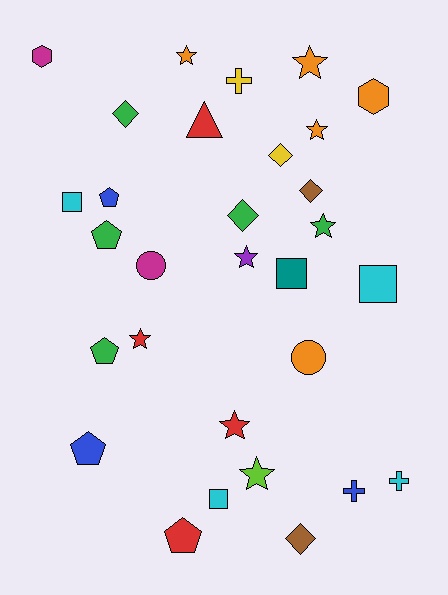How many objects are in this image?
There are 30 objects.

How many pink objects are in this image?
There are no pink objects.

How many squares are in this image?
There are 4 squares.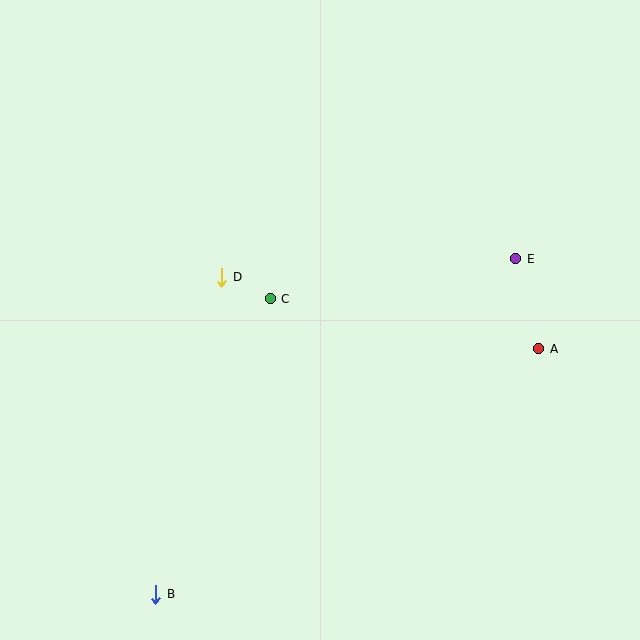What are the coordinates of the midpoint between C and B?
The midpoint between C and B is at (213, 446).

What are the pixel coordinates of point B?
Point B is at (156, 594).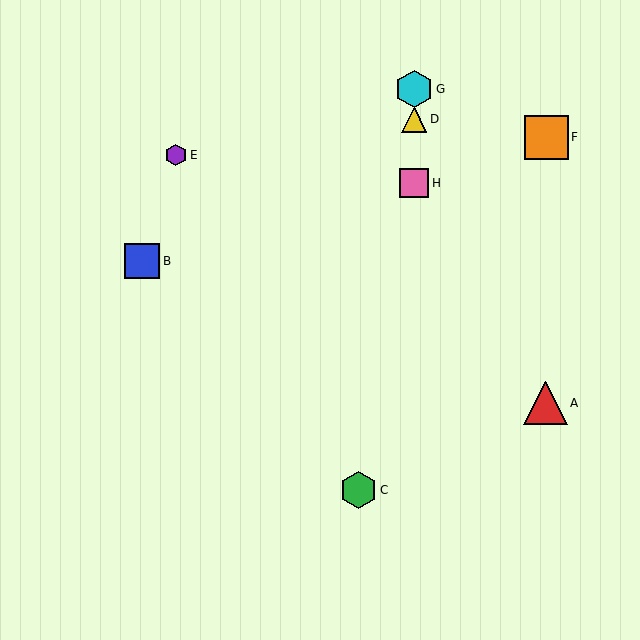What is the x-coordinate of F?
Object F is at x≈546.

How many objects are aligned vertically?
3 objects (D, G, H) are aligned vertically.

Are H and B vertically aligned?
No, H is at x≈414 and B is at x≈142.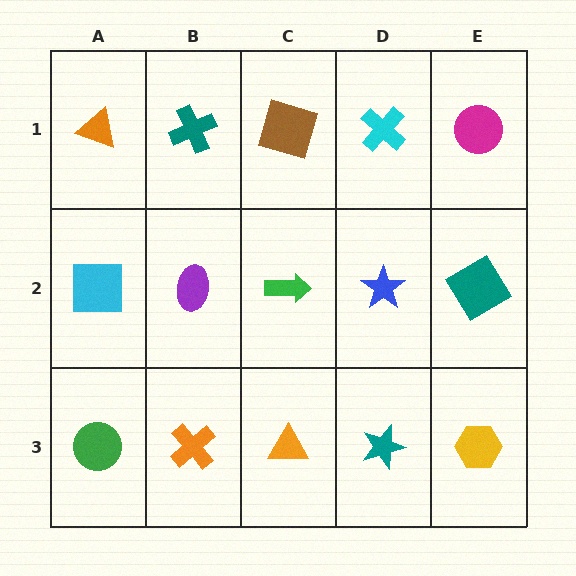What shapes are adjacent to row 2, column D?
A cyan cross (row 1, column D), a teal star (row 3, column D), a green arrow (row 2, column C), a teal diamond (row 2, column E).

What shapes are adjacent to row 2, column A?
An orange triangle (row 1, column A), a green circle (row 3, column A), a purple ellipse (row 2, column B).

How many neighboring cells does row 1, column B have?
3.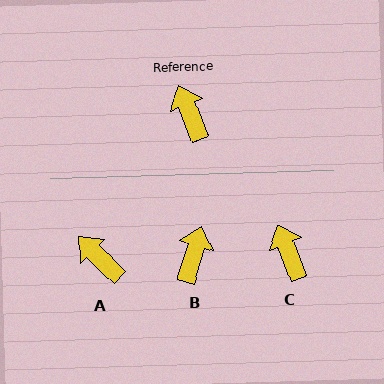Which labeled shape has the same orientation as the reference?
C.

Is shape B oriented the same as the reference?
No, it is off by about 38 degrees.